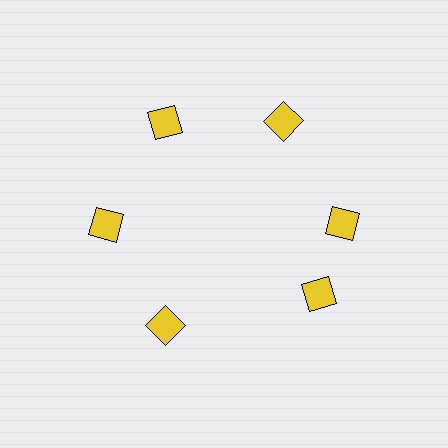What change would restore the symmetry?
The symmetry would be restored by rotating it back into even spacing with its neighbors so that all 6 diamonds sit at equal angles and equal distance from the center.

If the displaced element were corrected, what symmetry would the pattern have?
It would have 6-fold rotational symmetry — the pattern would map onto itself every 60 degrees.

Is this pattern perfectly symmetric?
No. The 6 yellow diamonds are arranged in a ring, but one element near the 5 o'clock position is rotated out of alignment along the ring, breaking the 6-fold rotational symmetry.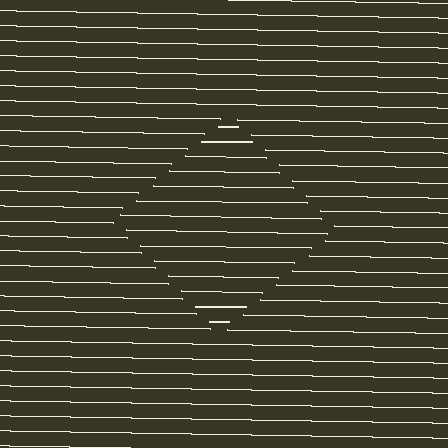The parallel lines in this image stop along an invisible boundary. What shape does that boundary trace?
An illusory square. The interior of the shape contains the same grating, shifted by half a period — the contour is defined by the phase discontinuity where line-ends from the inner and outer gratings abut.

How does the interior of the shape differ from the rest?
The interior of the shape contains the same grating, shifted by half a period — the contour is defined by the phase discontinuity where line-ends from the inner and outer gratings abut.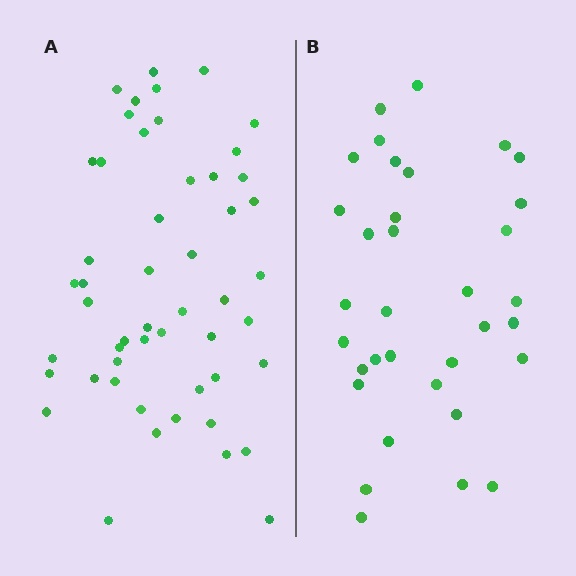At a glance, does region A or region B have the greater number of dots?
Region A (the left region) has more dots.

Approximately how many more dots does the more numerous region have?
Region A has approximately 15 more dots than region B.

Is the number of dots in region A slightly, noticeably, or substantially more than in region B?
Region A has substantially more. The ratio is roughly 1.5 to 1.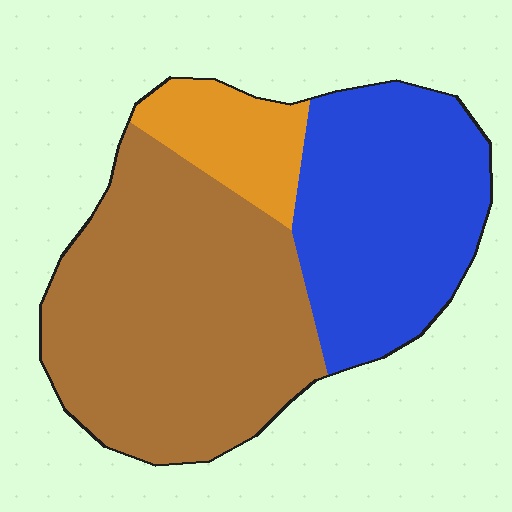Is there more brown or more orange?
Brown.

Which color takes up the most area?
Brown, at roughly 50%.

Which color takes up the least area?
Orange, at roughly 10%.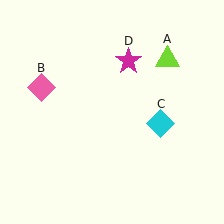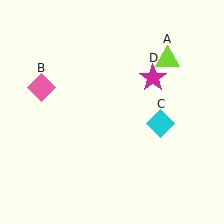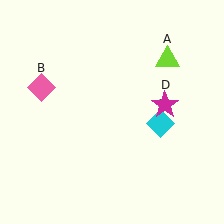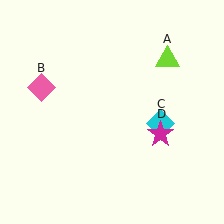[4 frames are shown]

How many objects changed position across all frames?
1 object changed position: magenta star (object D).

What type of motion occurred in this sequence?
The magenta star (object D) rotated clockwise around the center of the scene.